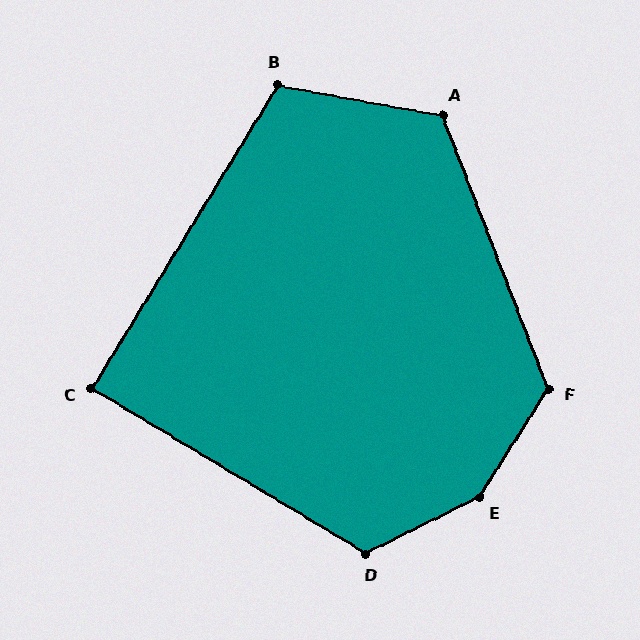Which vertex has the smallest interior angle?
C, at approximately 90 degrees.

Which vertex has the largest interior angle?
E, at approximately 149 degrees.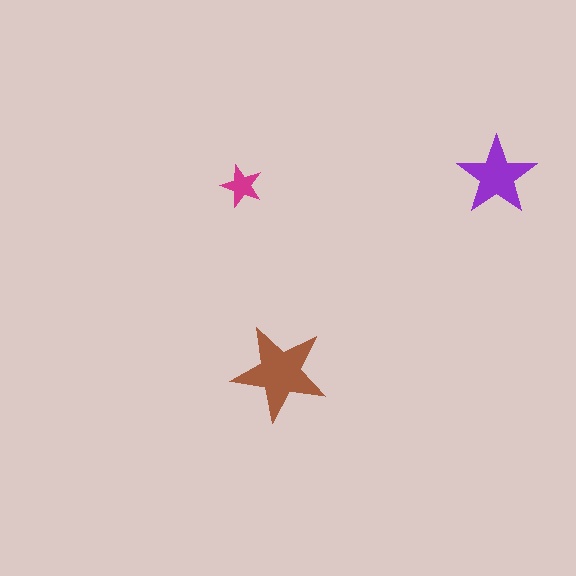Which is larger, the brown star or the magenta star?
The brown one.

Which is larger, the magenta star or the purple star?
The purple one.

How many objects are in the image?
There are 3 objects in the image.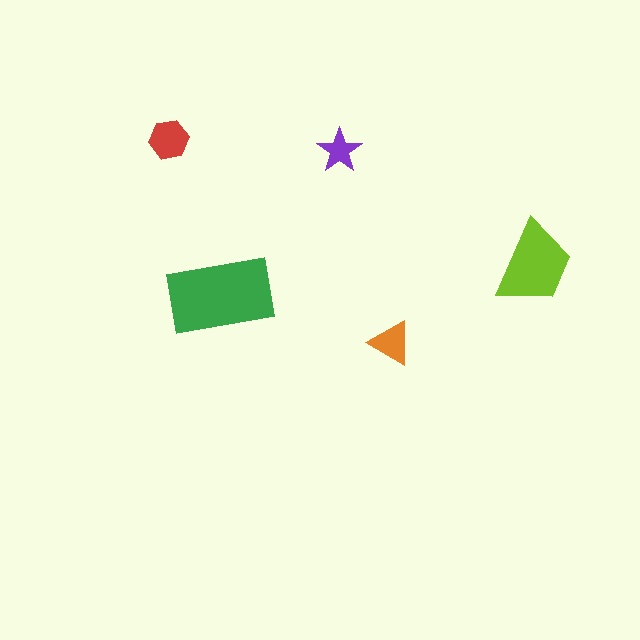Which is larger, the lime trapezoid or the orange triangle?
The lime trapezoid.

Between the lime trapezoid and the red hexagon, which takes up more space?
The lime trapezoid.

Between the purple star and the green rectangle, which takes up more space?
The green rectangle.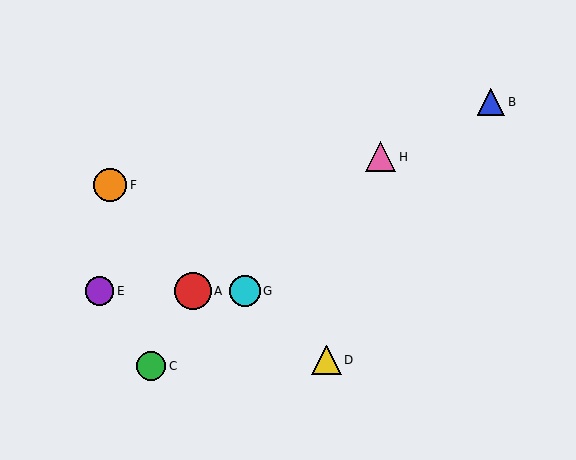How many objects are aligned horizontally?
3 objects (A, E, G) are aligned horizontally.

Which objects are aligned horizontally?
Objects A, E, G are aligned horizontally.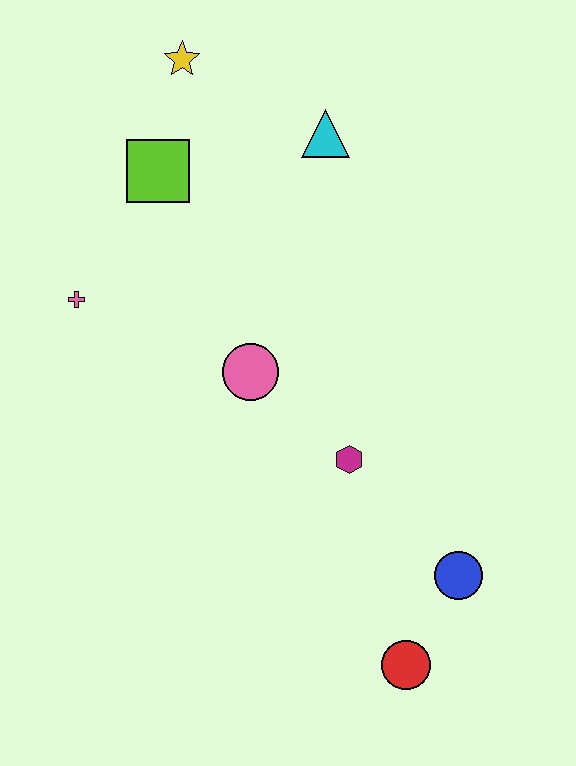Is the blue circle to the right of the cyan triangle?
Yes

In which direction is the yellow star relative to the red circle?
The yellow star is above the red circle.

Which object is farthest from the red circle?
The yellow star is farthest from the red circle.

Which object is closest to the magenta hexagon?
The pink circle is closest to the magenta hexagon.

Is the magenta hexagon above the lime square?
No